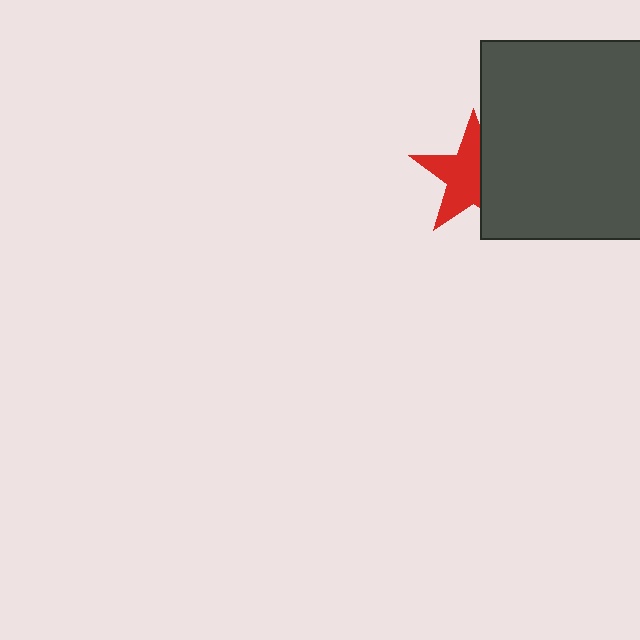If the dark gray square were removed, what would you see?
You would see the complete red star.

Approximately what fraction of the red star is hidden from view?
Roughly 40% of the red star is hidden behind the dark gray square.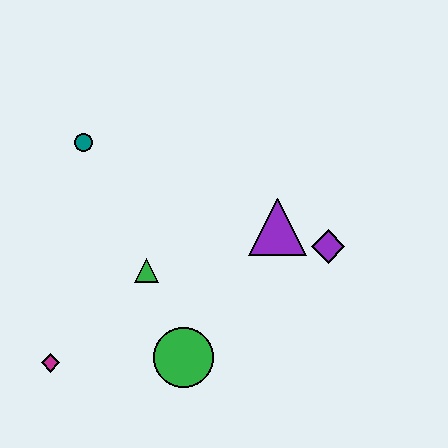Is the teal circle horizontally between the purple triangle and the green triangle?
No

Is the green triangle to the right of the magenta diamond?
Yes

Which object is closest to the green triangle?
The green circle is closest to the green triangle.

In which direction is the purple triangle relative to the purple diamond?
The purple triangle is to the left of the purple diamond.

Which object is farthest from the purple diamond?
The magenta diamond is farthest from the purple diamond.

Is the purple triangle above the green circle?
Yes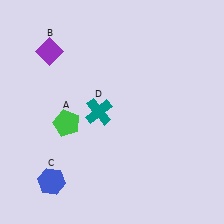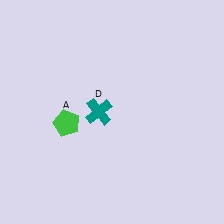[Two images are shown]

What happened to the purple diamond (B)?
The purple diamond (B) was removed in Image 2. It was in the top-left area of Image 1.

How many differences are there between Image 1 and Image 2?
There are 2 differences between the two images.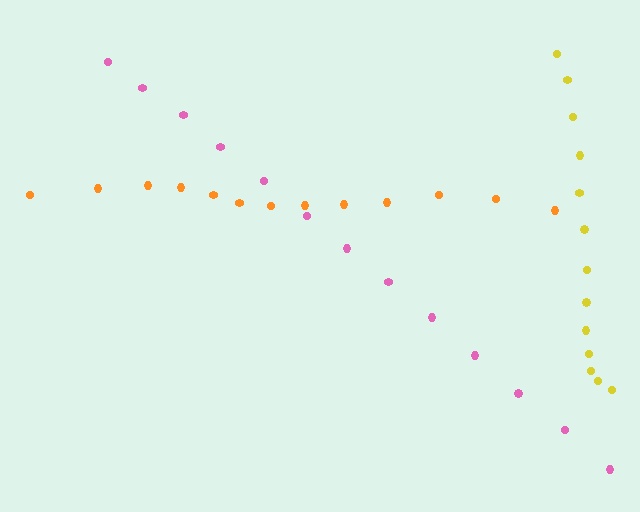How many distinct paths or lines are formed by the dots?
There are 3 distinct paths.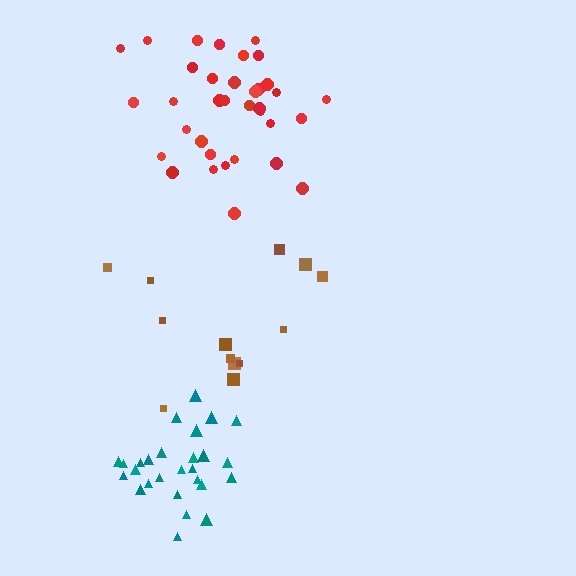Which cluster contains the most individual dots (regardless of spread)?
Red (35).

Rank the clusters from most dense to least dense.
teal, red, brown.